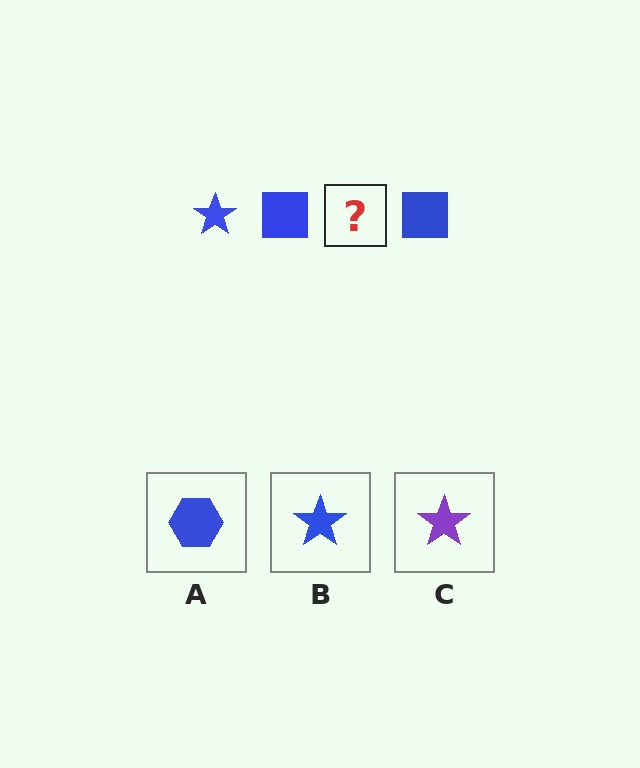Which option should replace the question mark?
Option B.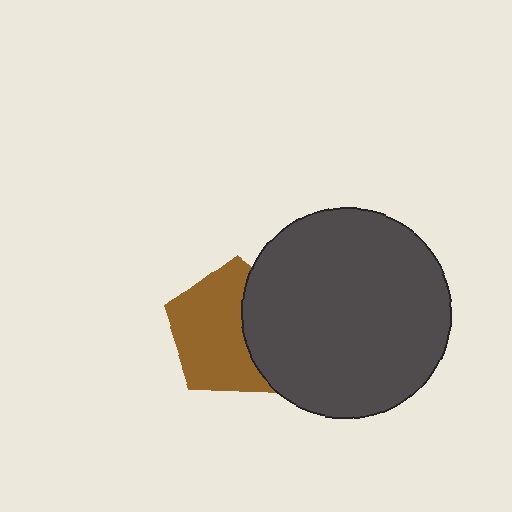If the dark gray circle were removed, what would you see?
You would see the complete brown pentagon.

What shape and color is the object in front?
The object in front is a dark gray circle.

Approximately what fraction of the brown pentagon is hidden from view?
Roughly 36% of the brown pentagon is hidden behind the dark gray circle.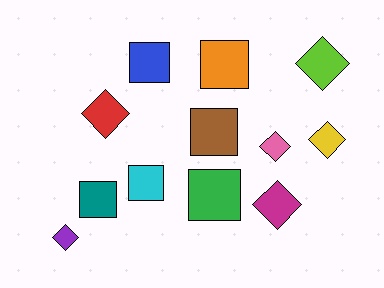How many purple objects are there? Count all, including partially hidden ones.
There is 1 purple object.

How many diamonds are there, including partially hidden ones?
There are 6 diamonds.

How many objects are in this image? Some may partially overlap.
There are 12 objects.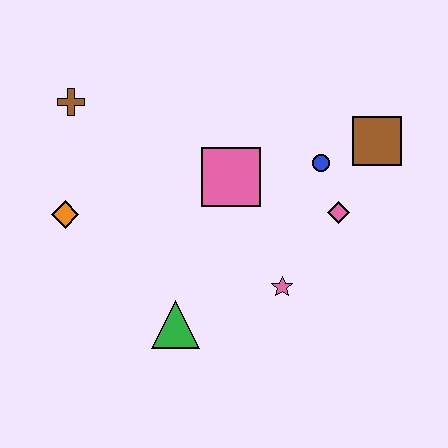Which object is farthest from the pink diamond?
The brown cross is farthest from the pink diamond.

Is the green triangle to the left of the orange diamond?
No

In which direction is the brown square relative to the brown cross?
The brown square is to the right of the brown cross.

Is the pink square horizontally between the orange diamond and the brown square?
Yes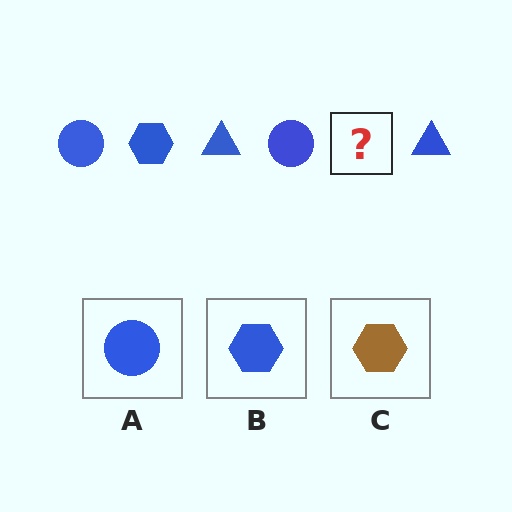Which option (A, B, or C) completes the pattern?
B.